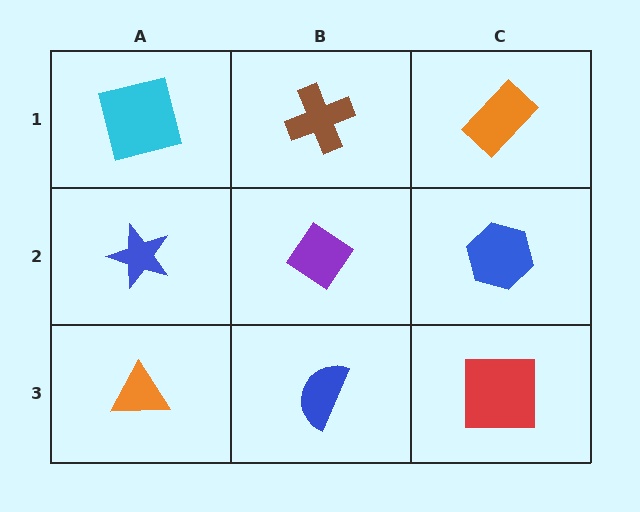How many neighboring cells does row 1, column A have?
2.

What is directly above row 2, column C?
An orange rectangle.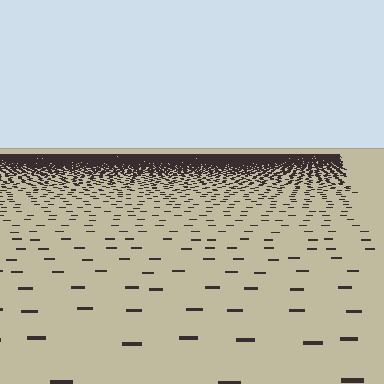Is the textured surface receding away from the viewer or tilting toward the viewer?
The surface is receding away from the viewer. Texture elements get smaller and denser toward the top.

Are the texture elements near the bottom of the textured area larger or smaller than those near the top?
Larger. Near the bottom, elements are closer to the viewer and appear at a bigger on-screen size.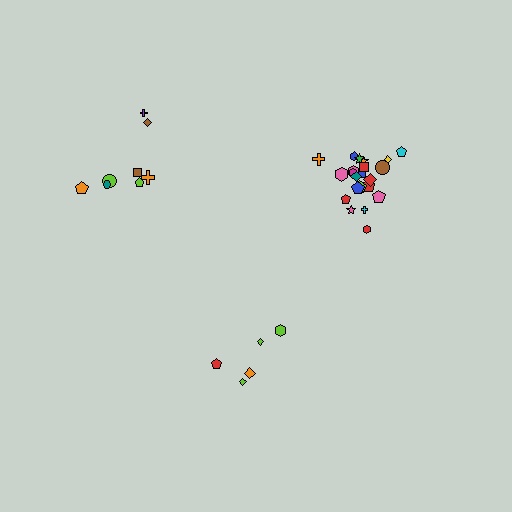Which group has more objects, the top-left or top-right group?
The top-right group.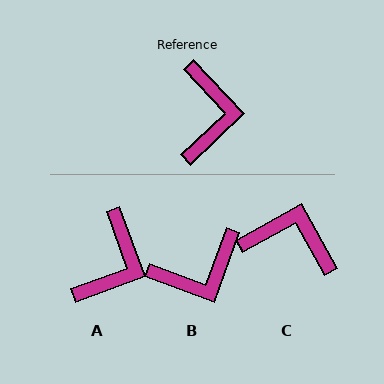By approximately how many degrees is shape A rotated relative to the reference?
Approximately 23 degrees clockwise.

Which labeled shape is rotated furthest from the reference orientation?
C, about 76 degrees away.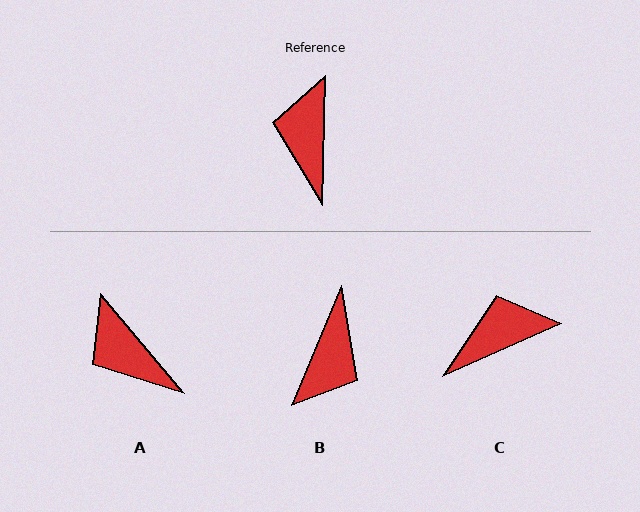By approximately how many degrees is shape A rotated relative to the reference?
Approximately 41 degrees counter-clockwise.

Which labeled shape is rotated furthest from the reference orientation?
B, about 159 degrees away.